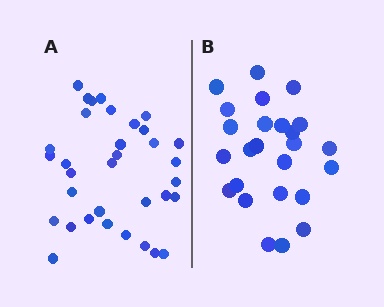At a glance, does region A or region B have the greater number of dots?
Region A (the left region) has more dots.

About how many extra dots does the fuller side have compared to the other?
Region A has roughly 8 or so more dots than region B.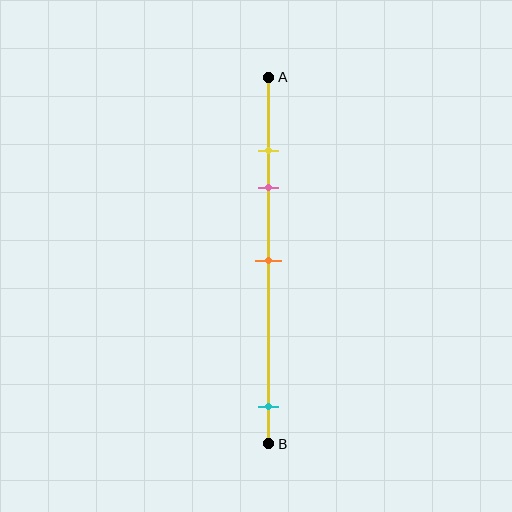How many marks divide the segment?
There are 4 marks dividing the segment.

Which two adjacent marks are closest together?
The yellow and pink marks are the closest adjacent pair.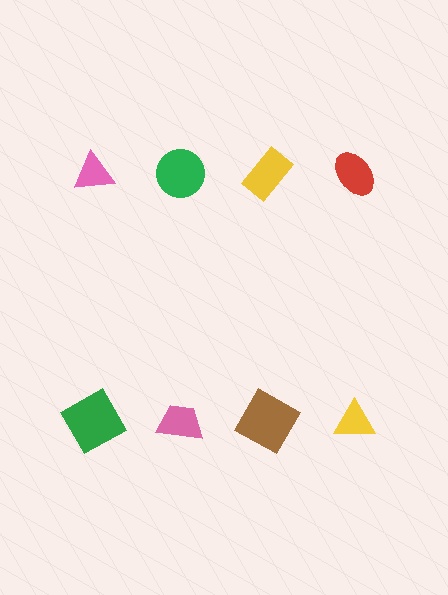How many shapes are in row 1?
4 shapes.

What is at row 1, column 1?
A pink triangle.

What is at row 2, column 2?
A pink trapezoid.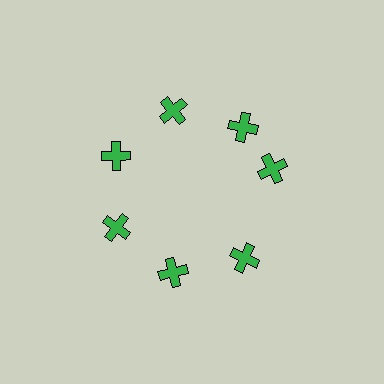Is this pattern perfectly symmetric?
No. The 7 green crosses are arranged in a ring, but one element near the 3 o'clock position is rotated out of alignment along the ring, breaking the 7-fold rotational symmetry.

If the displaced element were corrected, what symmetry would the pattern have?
It would have 7-fold rotational symmetry — the pattern would map onto itself every 51 degrees.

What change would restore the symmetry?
The symmetry would be restored by rotating it back into even spacing with its neighbors so that all 7 crosses sit at equal angles and equal distance from the center.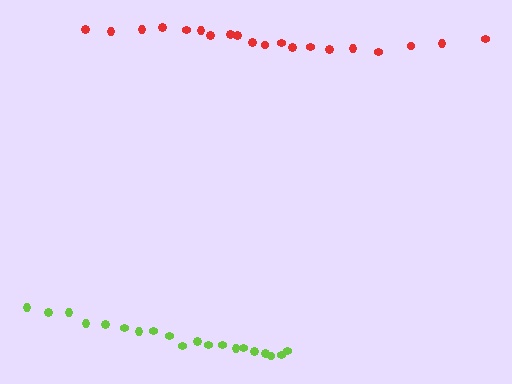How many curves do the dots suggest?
There are 2 distinct paths.